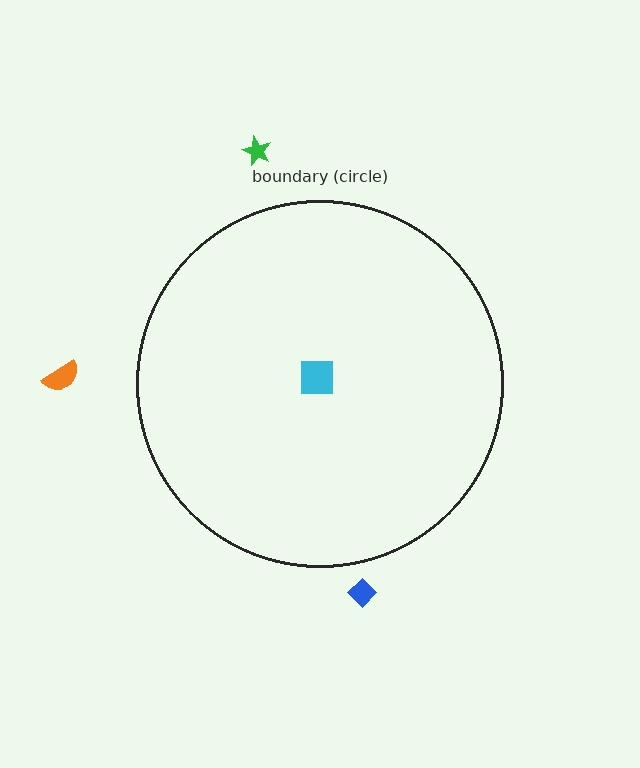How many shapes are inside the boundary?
1 inside, 3 outside.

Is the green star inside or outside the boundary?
Outside.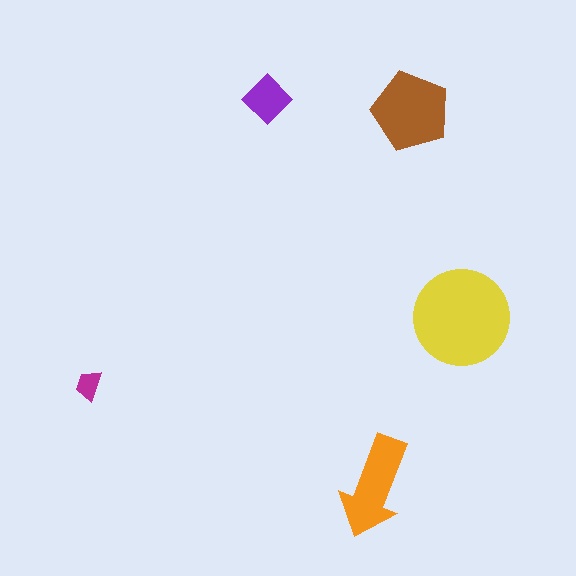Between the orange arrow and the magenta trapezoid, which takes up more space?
The orange arrow.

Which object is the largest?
The yellow circle.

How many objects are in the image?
There are 5 objects in the image.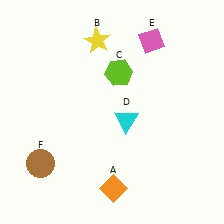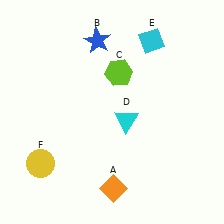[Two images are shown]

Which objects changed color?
B changed from yellow to blue. E changed from pink to cyan. F changed from brown to yellow.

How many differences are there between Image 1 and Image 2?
There are 3 differences between the two images.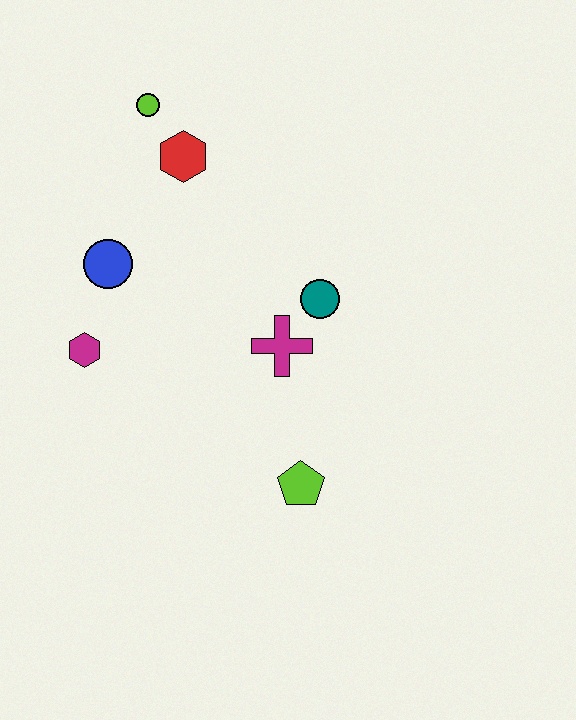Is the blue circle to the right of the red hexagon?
No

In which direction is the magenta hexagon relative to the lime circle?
The magenta hexagon is below the lime circle.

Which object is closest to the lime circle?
The red hexagon is closest to the lime circle.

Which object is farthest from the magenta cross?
The lime circle is farthest from the magenta cross.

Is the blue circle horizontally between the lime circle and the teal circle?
No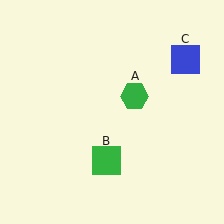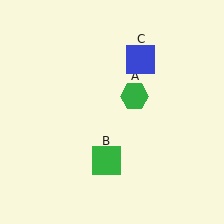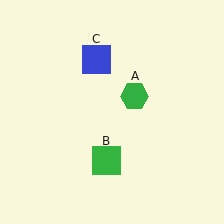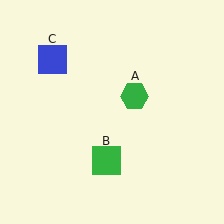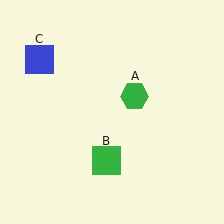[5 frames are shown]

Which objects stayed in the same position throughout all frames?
Green hexagon (object A) and green square (object B) remained stationary.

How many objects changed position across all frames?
1 object changed position: blue square (object C).